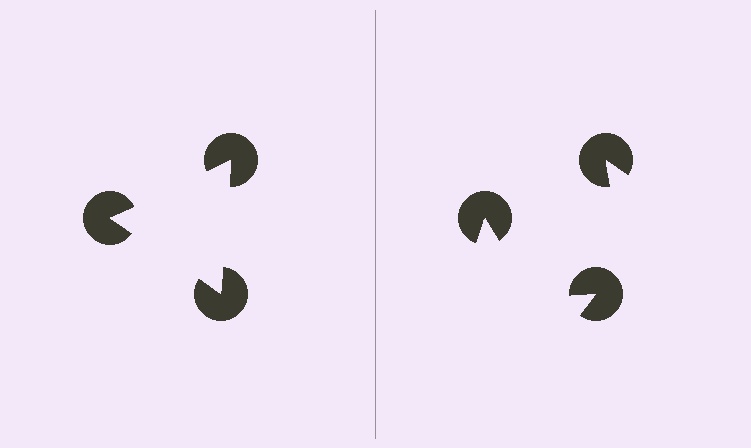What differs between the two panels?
The pac-man discs are positioned identically on both sides; only the wedge orientations differ. On the left they align to a triangle; on the right they are misaligned.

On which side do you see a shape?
An illusory triangle appears on the left side. On the right side the wedge cuts are rotated, so no coherent shape forms.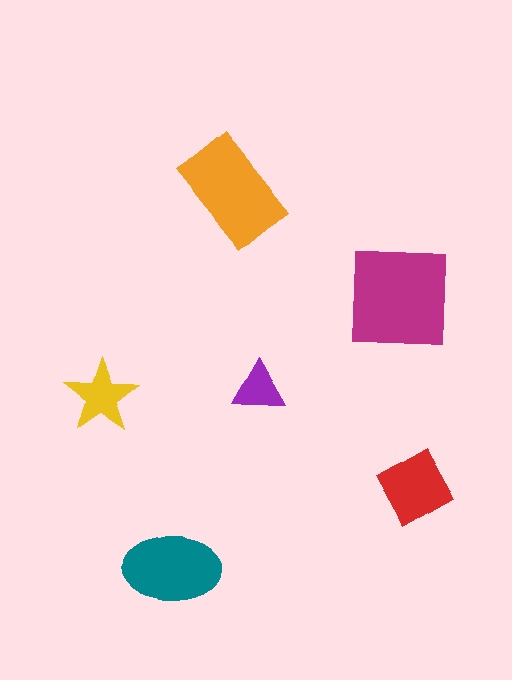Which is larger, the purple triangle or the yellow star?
The yellow star.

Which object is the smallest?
The purple triangle.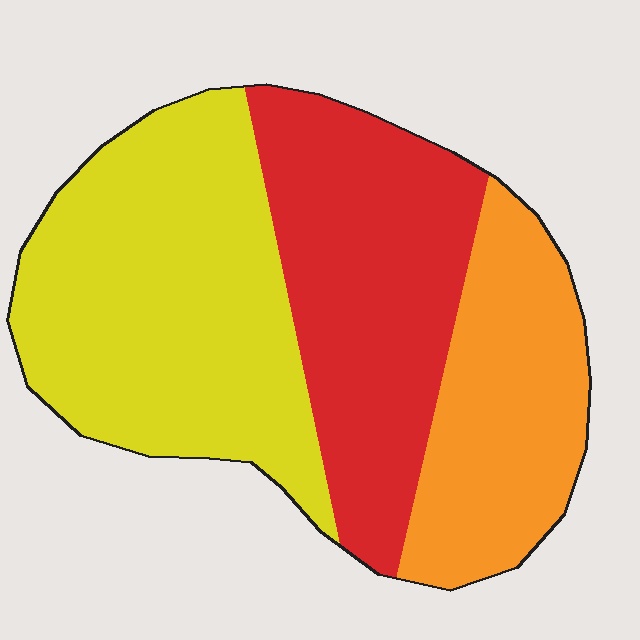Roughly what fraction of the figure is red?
Red takes up about one third (1/3) of the figure.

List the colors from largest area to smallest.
From largest to smallest: yellow, red, orange.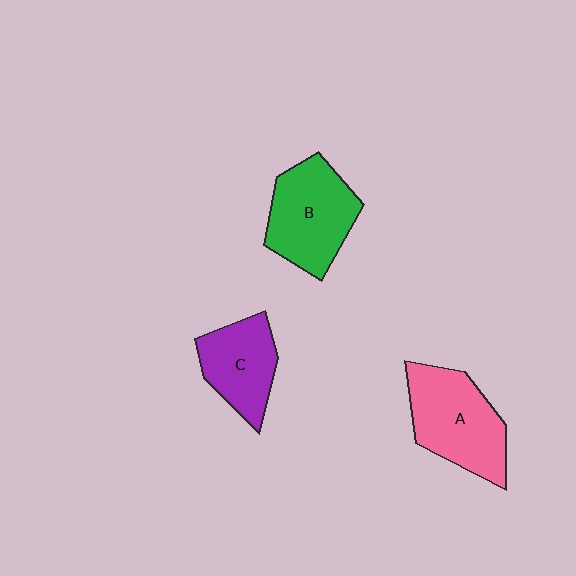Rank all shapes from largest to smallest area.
From largest to smallest: A (pink), B (green), C (purple).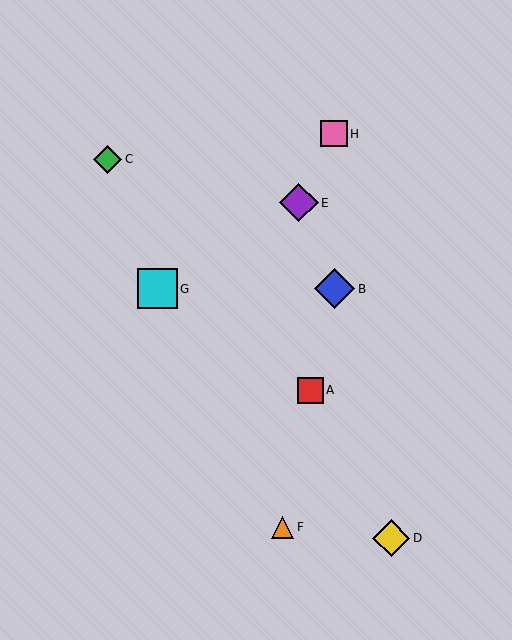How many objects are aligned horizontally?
2 objects (B, G) are aligned horizontally.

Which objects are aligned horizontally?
Objects B, G are aligned horizontally.